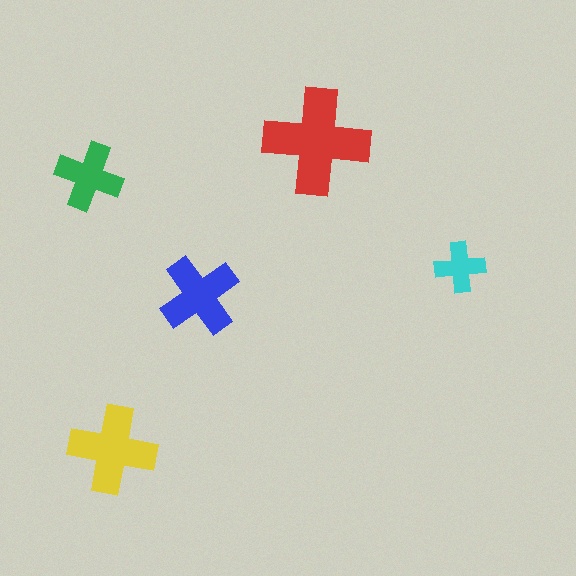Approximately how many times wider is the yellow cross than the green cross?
About 1.5 times wider.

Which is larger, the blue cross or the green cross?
The blue one.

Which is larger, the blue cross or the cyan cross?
The blue one.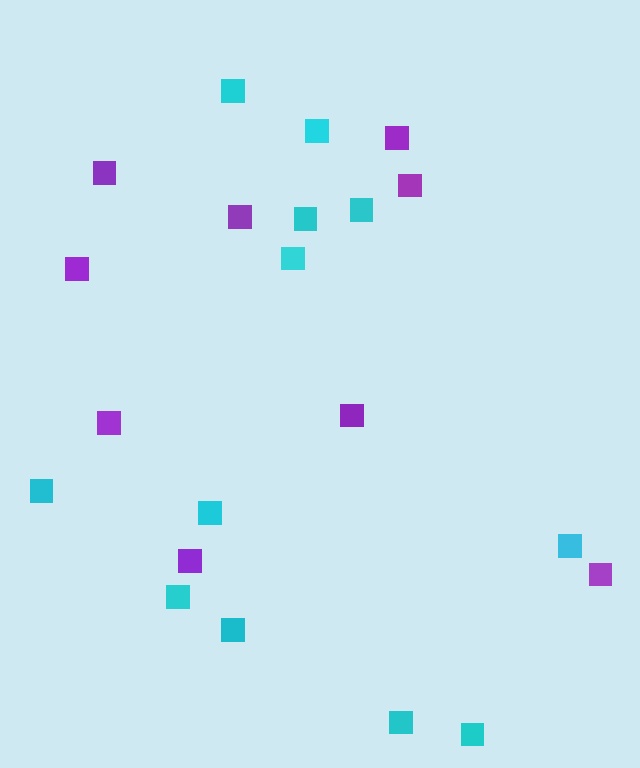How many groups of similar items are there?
There are 2 groups: one group of purple squares (9) and one group of cyan squares (12).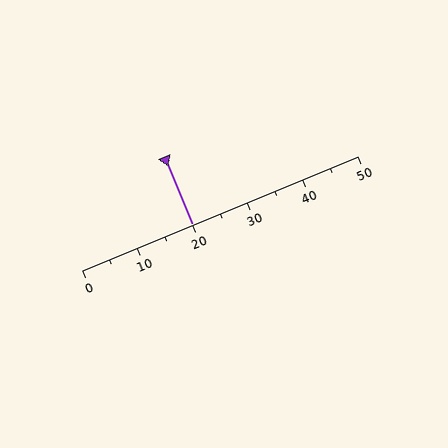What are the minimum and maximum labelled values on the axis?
The axis runs from 0 to 50.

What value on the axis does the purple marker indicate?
The marker indicates approximately 20.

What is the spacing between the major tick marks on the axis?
The major ticks are spaced 10 apart.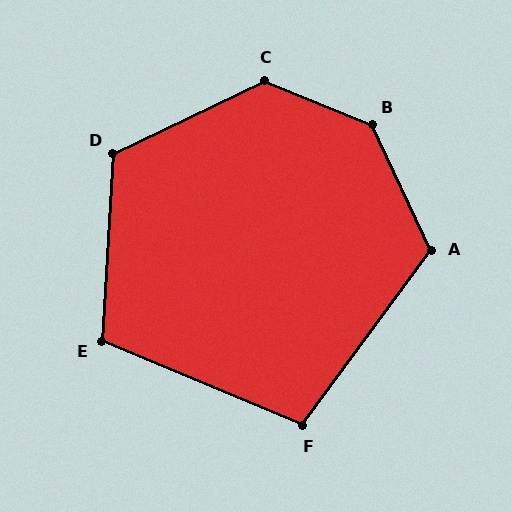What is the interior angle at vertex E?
Approximately 110 degrees (obtuse).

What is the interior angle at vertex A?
Approximately 119 degrees (obtuse).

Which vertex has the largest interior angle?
B, at approximately 137 degrees.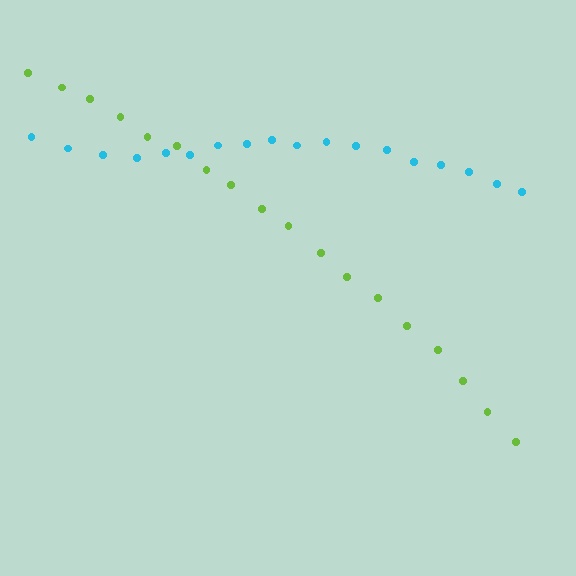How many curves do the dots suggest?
There are 2 distinct paths.